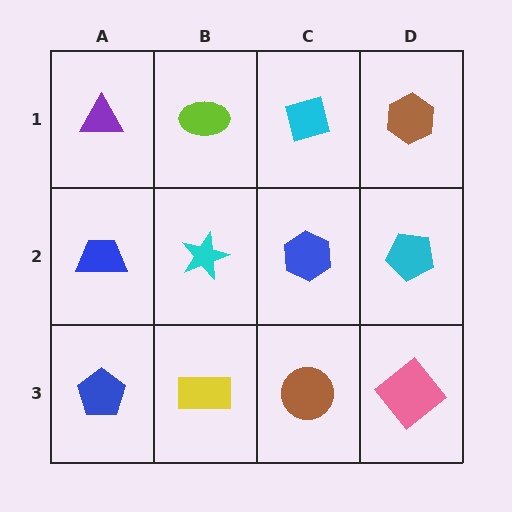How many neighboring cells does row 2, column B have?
4.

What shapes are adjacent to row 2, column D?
A brown hexagon (row 1, column D), a pink diamond (row 3, column D), a blue hexagon (row 2, column C).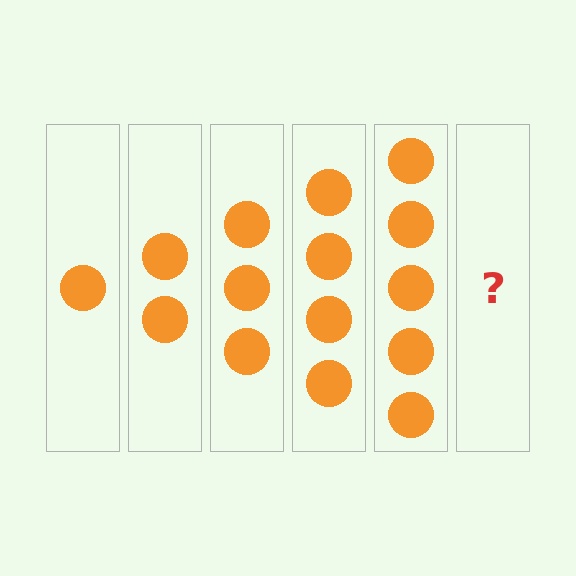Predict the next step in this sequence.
The next step is 6 circles.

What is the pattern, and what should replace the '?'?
The pattern is that each step adds one more circle. The '?' should be 6 circles.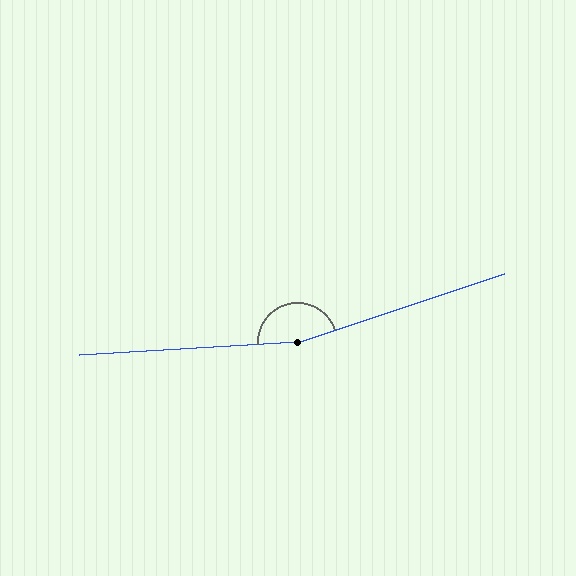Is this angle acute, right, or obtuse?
It is obtuse.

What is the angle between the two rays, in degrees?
Approximately 165 degrees.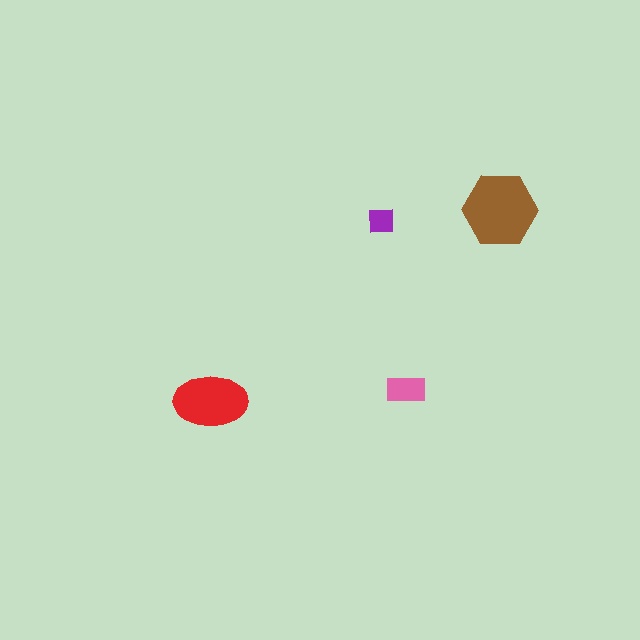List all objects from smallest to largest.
The purple square, the pink rectangle, the red ellipse, the brown hexagon.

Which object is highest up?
The brown hexagon is topmost.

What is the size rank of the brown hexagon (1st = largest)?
1st.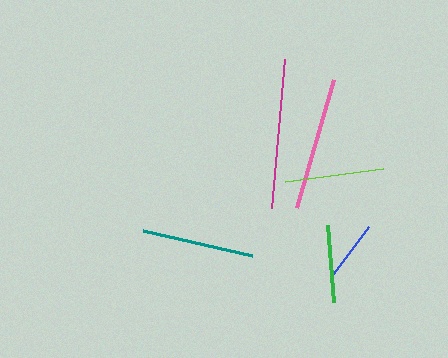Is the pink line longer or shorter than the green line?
The pink line is longer than the green line.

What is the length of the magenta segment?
The magenta segment is approximately 150 pixels long.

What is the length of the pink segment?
The pink segment is approximately 133 pixels long.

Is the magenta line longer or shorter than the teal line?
The magenta line is longer than the teal line.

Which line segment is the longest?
The magenta line is the longest at approximately 150 pixels.